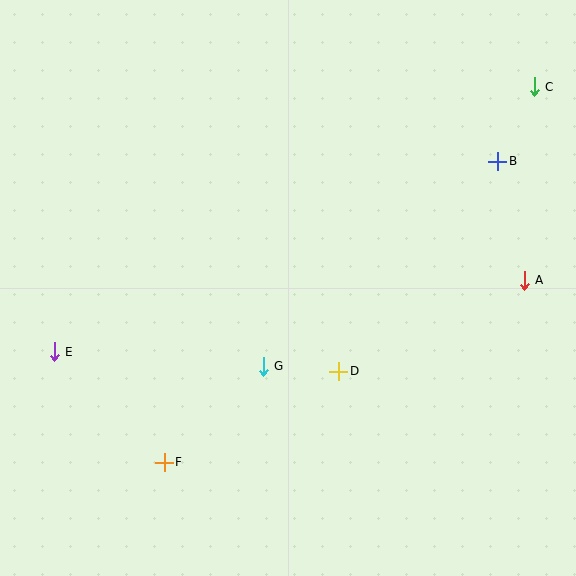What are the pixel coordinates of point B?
Point B is at (497, 161).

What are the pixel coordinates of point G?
Point G is at (263, 366).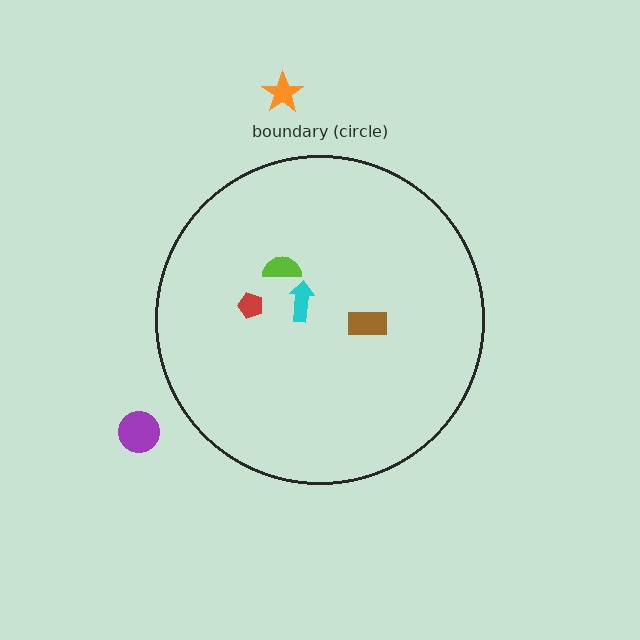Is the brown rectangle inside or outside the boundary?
Inside.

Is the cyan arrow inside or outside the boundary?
Inside.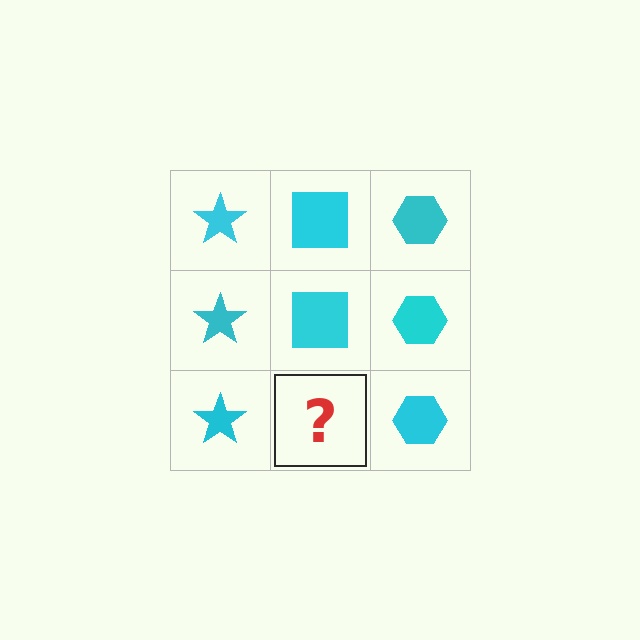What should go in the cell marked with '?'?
The missing cell should contain a cyan square.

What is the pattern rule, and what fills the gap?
The rule is that each column has a consistent shape. The gap should be filled with a cyan square.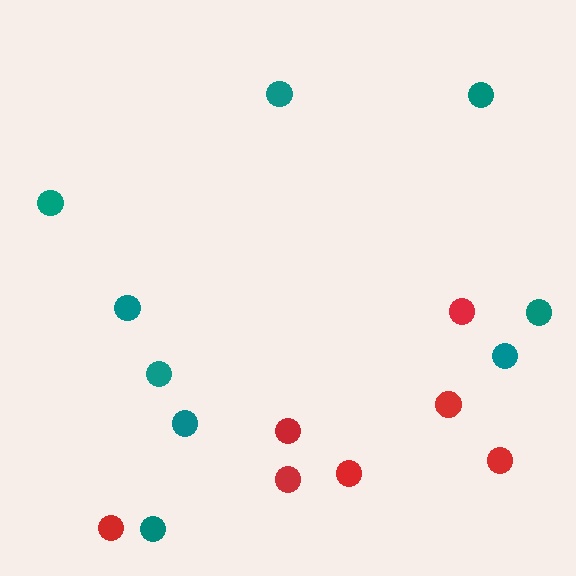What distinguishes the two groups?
There are 2 groups: one group of red circles (7) and one group of teal circles (9).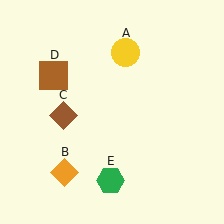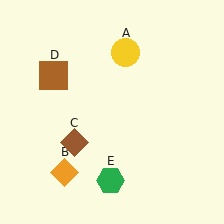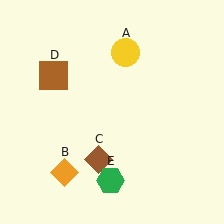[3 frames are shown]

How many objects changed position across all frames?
1 object changed position: brown diamond (object C).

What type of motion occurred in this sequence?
The brown diamond (object C) rotated counterclockwise around the center of the scene.